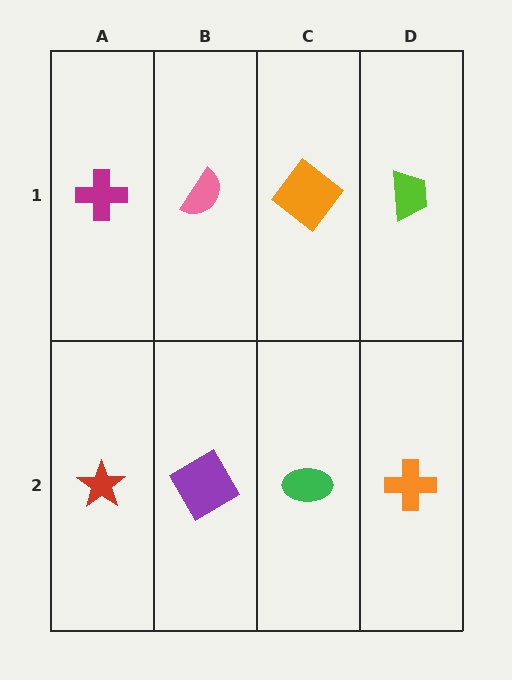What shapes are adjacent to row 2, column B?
A pink semicircle (row 1, column B), a red star (row 2, column A), a green ellipse (row 2, column C).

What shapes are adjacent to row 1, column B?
A purple diamond (row 2, column B), a magenta cross (row 1, column A), an orange diamond (row 1, column C).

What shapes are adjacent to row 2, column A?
A magenta cross (row 1, column A), a purple diamond (row 2, column B).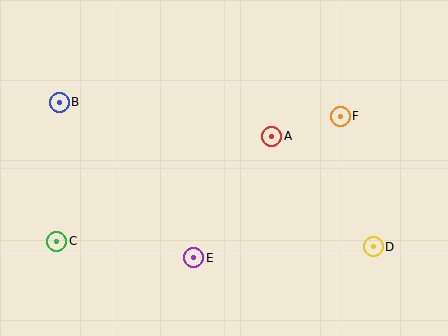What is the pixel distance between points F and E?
The distance between F and E is 204 pixels.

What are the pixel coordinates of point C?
Point C is at (57, 241).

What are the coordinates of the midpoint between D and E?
The midpoint between D and E is at (283, 252).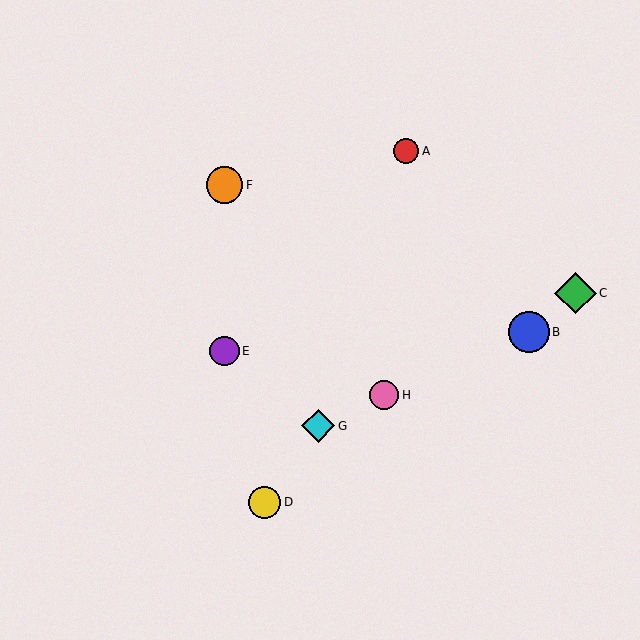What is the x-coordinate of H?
Object H is at x≈384.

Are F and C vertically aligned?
No, F is at x≈225 and C is at x≈576.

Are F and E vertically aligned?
Yes, both are at x≈225.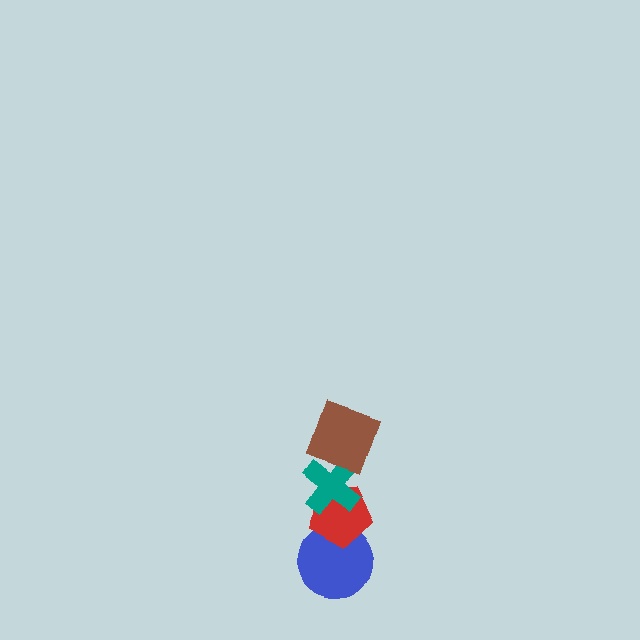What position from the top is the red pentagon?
The red pentagon is 3rd from the top.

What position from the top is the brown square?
The brown square is 1st from the top.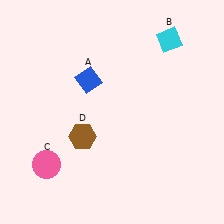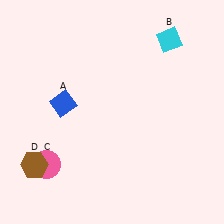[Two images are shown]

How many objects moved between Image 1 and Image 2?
2 objects moved between the two images.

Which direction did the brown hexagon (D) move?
The brown hexagon (D) moved left.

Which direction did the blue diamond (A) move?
The blue diamond (A) moved left.